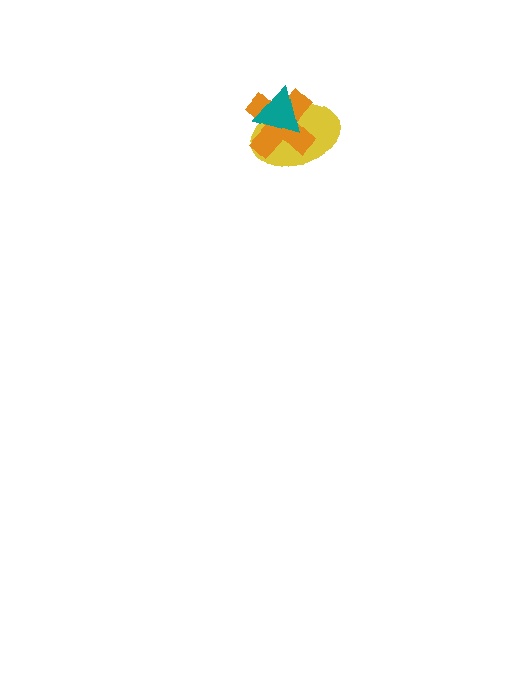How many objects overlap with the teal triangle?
2 objects overlap with the teal triangle.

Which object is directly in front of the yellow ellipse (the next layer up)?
The orange cross is directly in front of the yellow ellipse.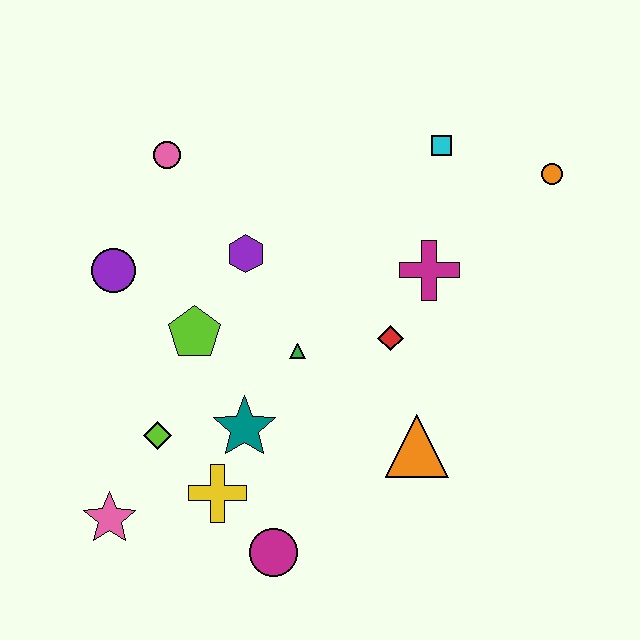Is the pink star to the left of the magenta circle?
Yes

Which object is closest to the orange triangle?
The red diamond is closest to the orange triangle.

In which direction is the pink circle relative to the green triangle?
The pink circle is above the green triangle.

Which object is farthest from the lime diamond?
The orange circle is farthest from the lime diamond.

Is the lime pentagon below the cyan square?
Yes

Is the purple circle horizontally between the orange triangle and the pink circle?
No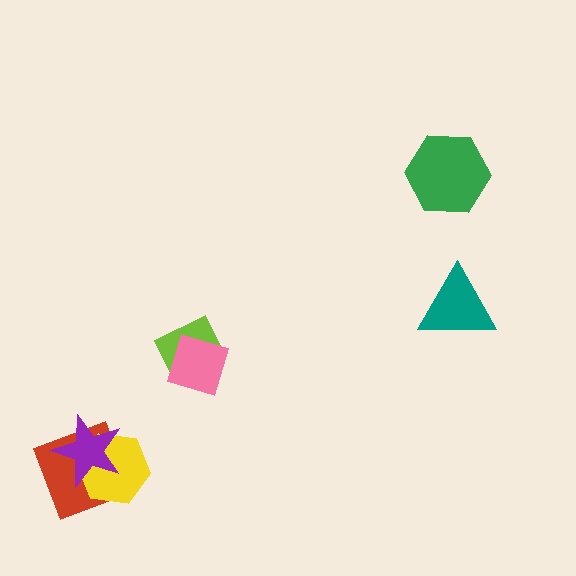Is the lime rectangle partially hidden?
Yes, it is partially covered by another shape.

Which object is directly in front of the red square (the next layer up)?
The yellow hexagon is directly in front of the red square.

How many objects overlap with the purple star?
2 objects overlap with the purple star.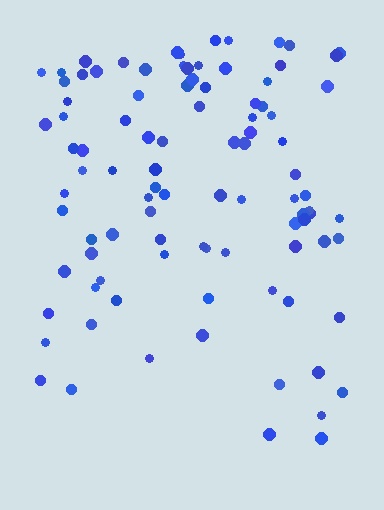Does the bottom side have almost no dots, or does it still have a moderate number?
Still a moderate number, just noticeably fewer than the top.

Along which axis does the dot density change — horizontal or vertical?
Vertical.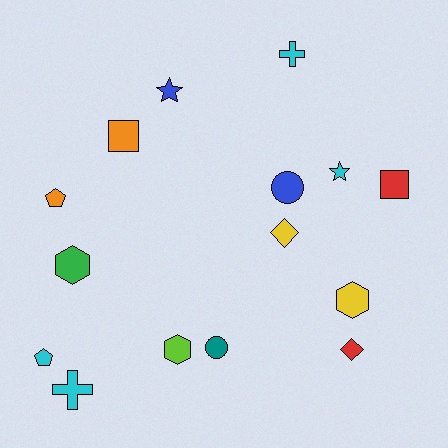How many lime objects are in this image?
There is 1 lime object.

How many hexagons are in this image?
There are 3 hexagons.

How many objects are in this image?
There are 15 objects.